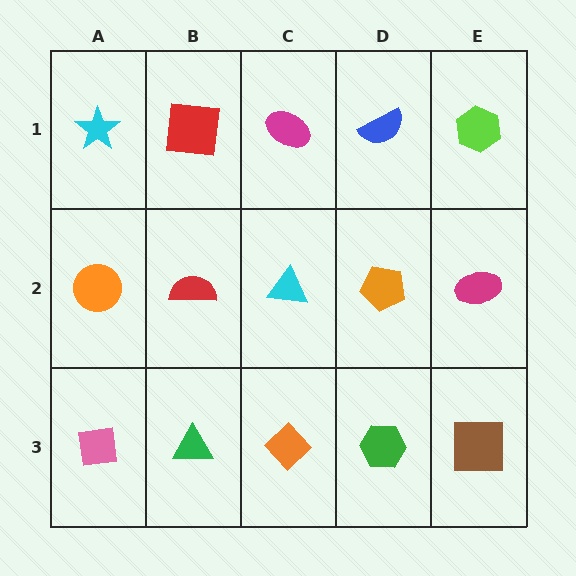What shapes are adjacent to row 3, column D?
An orange pentagon (row 2, column D), an orange diamond (row 3, column C), a brown square (row 3, column E).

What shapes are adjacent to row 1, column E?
A magenta ellipse (row 2, column E), a blue semicircle (row 1, column D).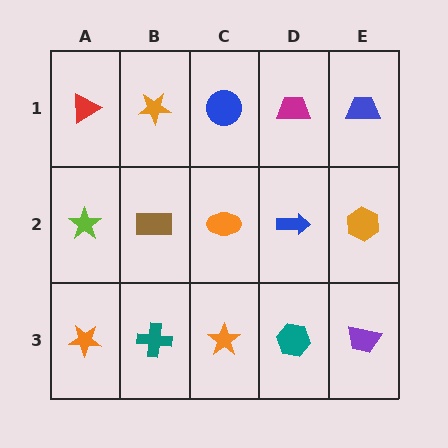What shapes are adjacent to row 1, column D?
A blue arrow (row 2, column D), a blue circle (row 1, column C), a blue trapezoid (row 1, column E).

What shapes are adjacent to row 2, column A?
A red triangle (row 1, column A), an orange star (row 3, column A), a brown rectangle (row 2, column B).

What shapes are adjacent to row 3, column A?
A lime star (row 2, column A), a teal cross (row 3, column B).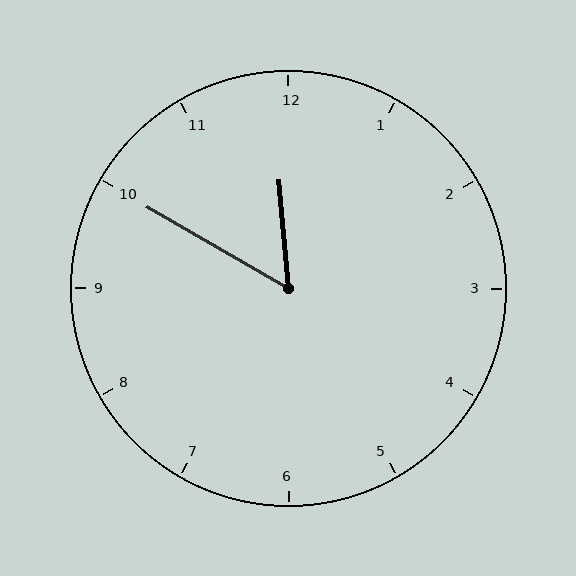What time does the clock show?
11:50.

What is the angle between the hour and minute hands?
Approximately 55 degrees.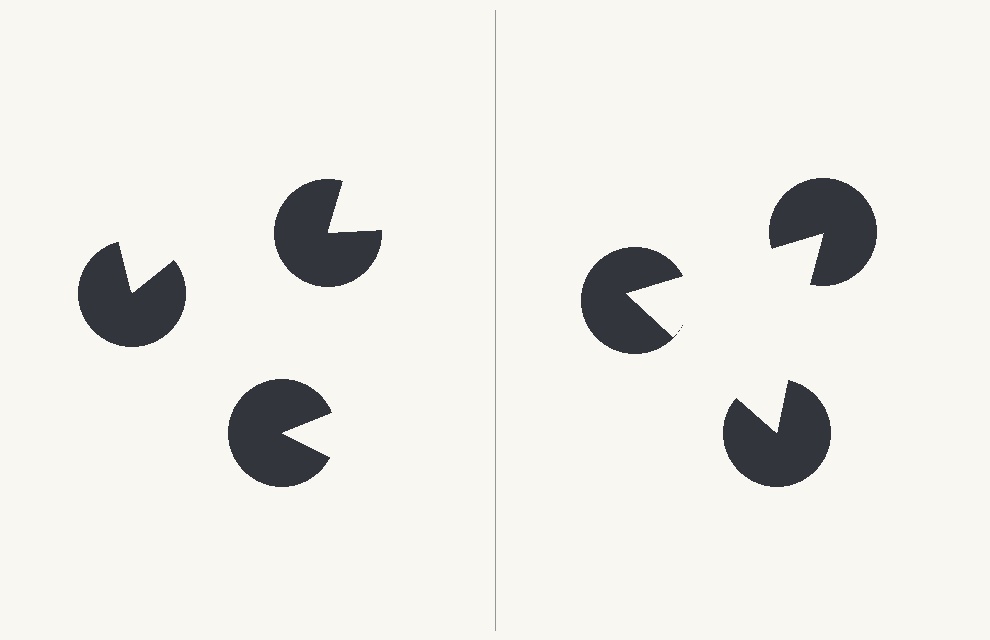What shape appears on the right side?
An illusory triangle.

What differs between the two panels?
The pac-man discs are positioned identically on both sides; only the wedge orientations differ. On the right they align to a triangle; on the left they are misaligned.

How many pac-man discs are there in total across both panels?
6 — 3 on each side.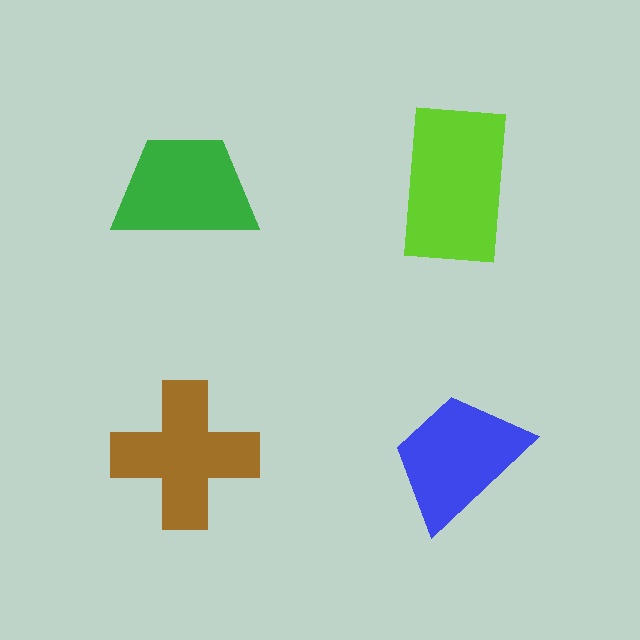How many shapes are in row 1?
2 shapes.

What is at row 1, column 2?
A lime rectangle.